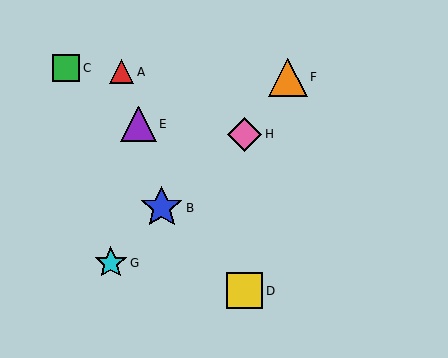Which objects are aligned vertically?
Objects D, H are aligned vertically.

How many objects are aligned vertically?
2 objects (D, H) are aligned vertically.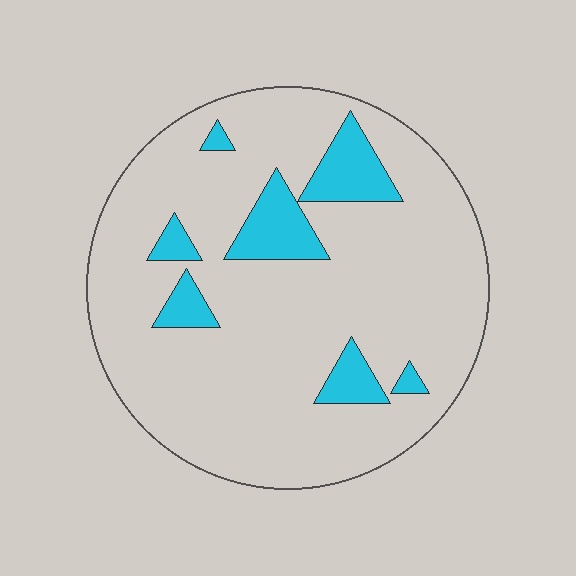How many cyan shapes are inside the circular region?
7.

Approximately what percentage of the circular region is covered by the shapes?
Approximately 15%.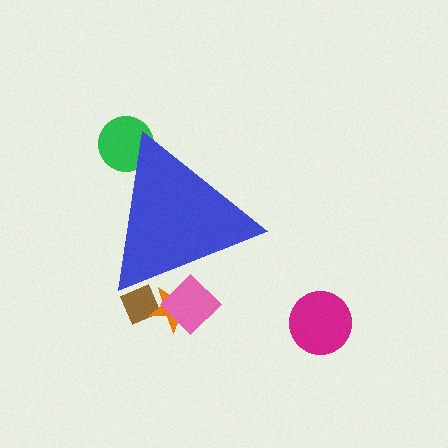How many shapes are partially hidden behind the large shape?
4 shapes are partially hidden.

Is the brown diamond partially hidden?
Yes, the brown diamond is partially hidden behind the blue triangle.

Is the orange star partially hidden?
Yes, the orange star is partially hidden behind the blue triangle.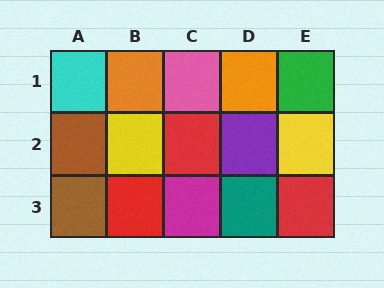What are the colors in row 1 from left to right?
Cyan, orange, pink, orange, green.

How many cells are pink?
1 cell is pink.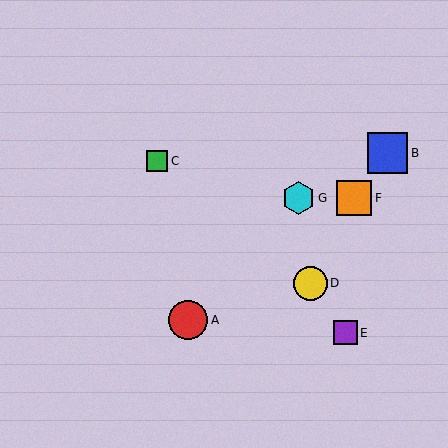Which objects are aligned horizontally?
Objects F, G are aligned horizontally.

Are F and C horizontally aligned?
No, F is at y≈198 and C is at y≈161.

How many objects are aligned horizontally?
2 objects (F, G) are aligned horizontally.